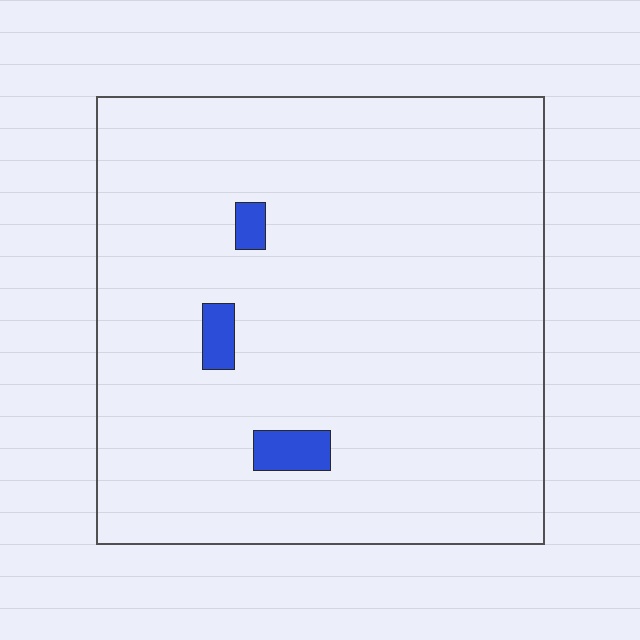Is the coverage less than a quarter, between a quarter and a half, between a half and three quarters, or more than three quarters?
Less than a quarter.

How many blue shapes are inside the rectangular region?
3.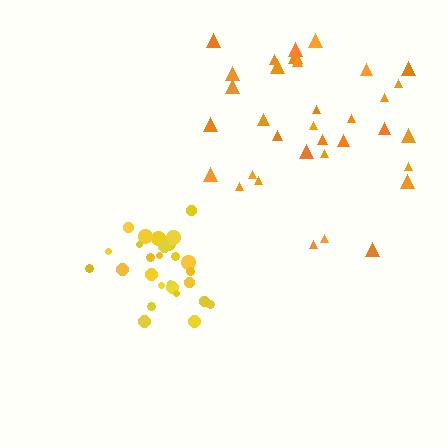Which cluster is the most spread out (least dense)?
Orange.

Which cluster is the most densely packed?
Yellow.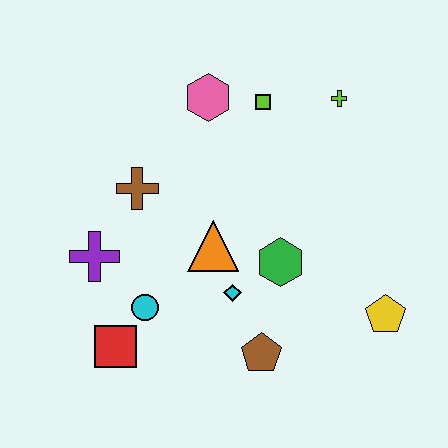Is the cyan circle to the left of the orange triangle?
Yes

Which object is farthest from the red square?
The lime cross is farthest from the red square.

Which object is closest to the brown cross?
The purple cross is closest to the brown cross.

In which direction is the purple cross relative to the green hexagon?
The purple cross is to the left of the green hexagon.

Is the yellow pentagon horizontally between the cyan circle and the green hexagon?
No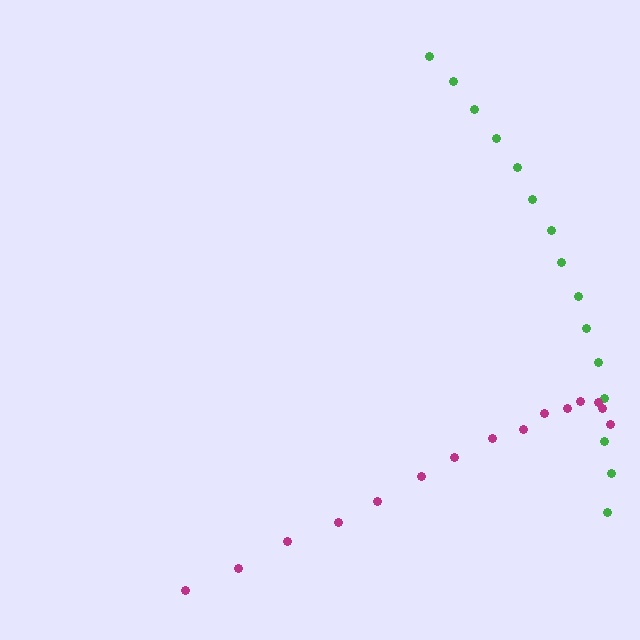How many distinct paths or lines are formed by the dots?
There are 2 distinct paths.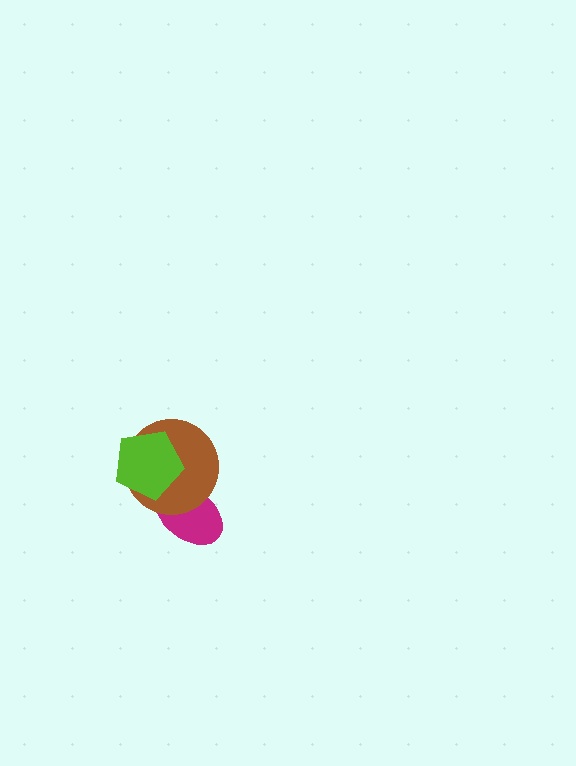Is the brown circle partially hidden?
Yes, it is partially covered by another shape.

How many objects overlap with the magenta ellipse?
2 objects overlap with the magenta ellipse.